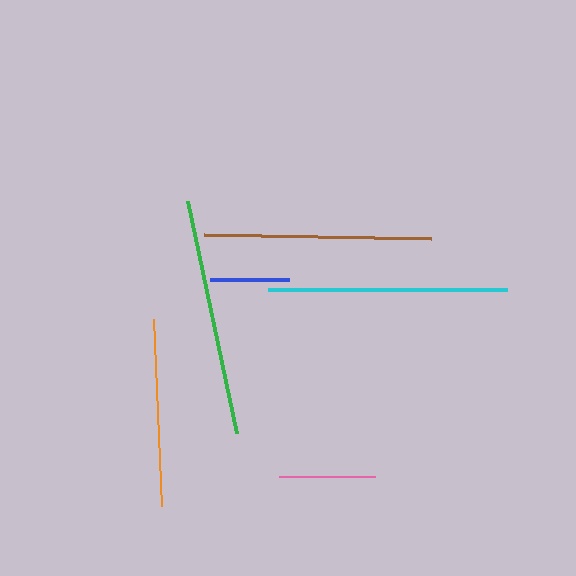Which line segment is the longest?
The cyan line is the longest at approximately 239 pixels.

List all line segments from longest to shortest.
From longest to shortest: cyan, green, brown, orange, pink, blue.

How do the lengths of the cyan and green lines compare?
The cyan and green lines are approximately the same length.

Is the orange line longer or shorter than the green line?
The green line is longer than the orange line.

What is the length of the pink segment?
The pink segment is approximately 96 pixels long.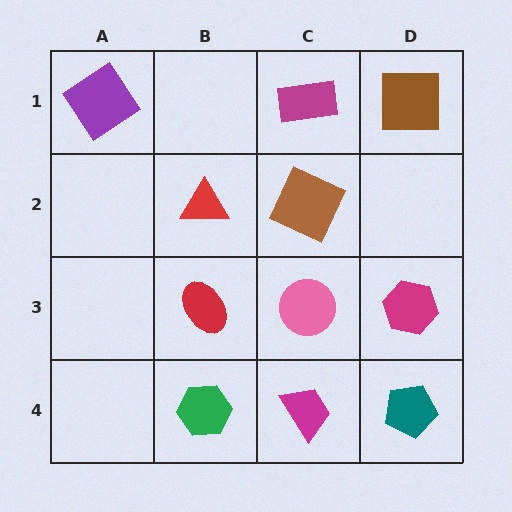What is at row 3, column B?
A red ellipse.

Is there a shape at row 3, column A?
No, that cell is empty.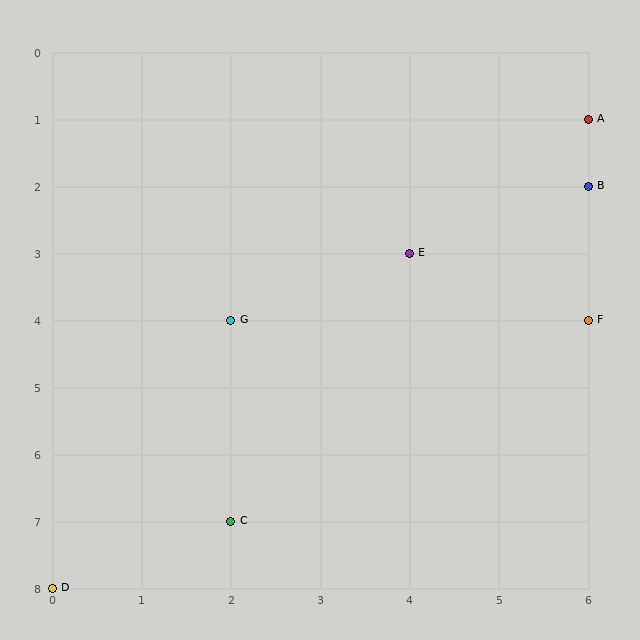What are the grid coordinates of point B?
Point B is at grid coordinates (6, 2).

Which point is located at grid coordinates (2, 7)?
Point C is at (2, 7).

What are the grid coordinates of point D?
Point D is at grid coordinates (0, 8).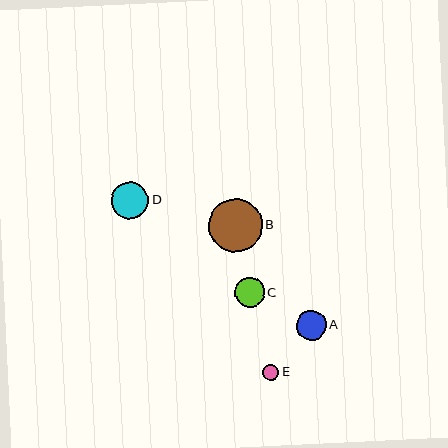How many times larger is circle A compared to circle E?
Circle A is approximately 1.9 times the size of circle E.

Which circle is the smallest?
Circle E is the smallest with a size of approximately 16 pixels.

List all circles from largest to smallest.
From largest to smallest: B, D, A, C, E.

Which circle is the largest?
Circle B is the largest with a size of approximately 53 pixels.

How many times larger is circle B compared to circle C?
Circle B is approximately 1.8 times the size of circle C.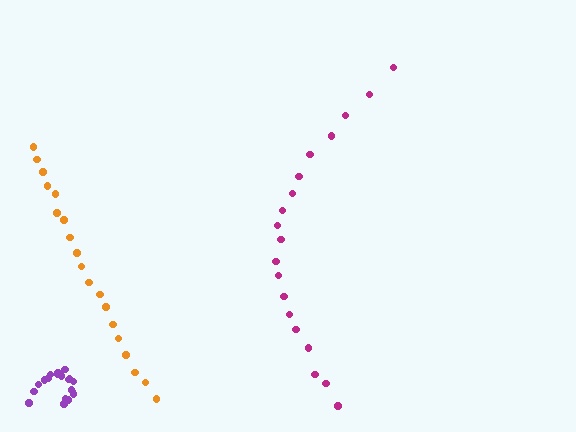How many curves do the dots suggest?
There are 3 distinct paths.